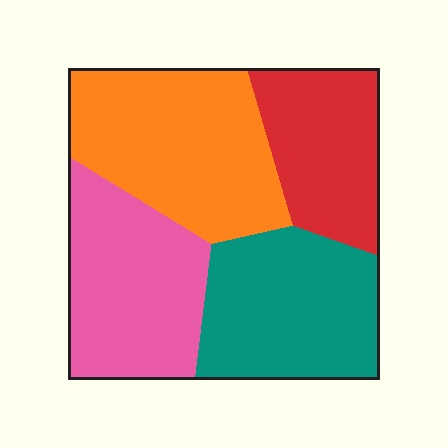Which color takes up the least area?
Red, at roughly 20%.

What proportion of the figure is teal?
Teal covers about 25% of the figure.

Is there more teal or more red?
Teal.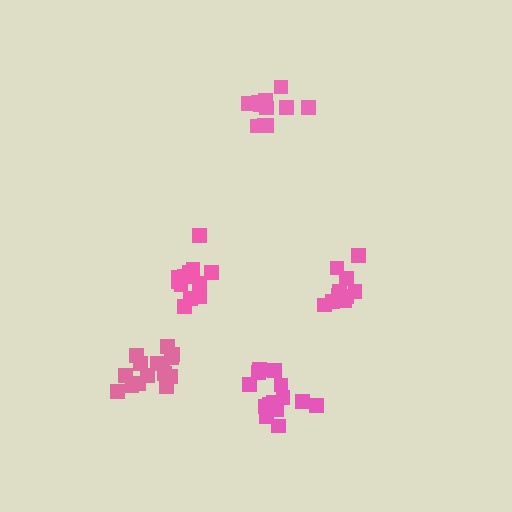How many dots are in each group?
Group 1: 11 dots, Group 2: 14 dots, Group 3: 15 dots, Group 4: 12 dots, Group 5: 12 dots (64 total).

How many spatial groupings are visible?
There are 5 spatial groupings.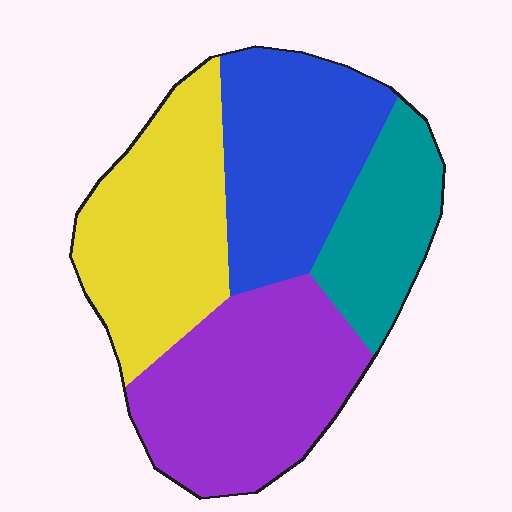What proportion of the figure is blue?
Blue covers 26% of the figure.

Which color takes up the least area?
Teal, at roughly 15%.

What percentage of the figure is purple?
Purple takes up about one third (1/3) of the figure.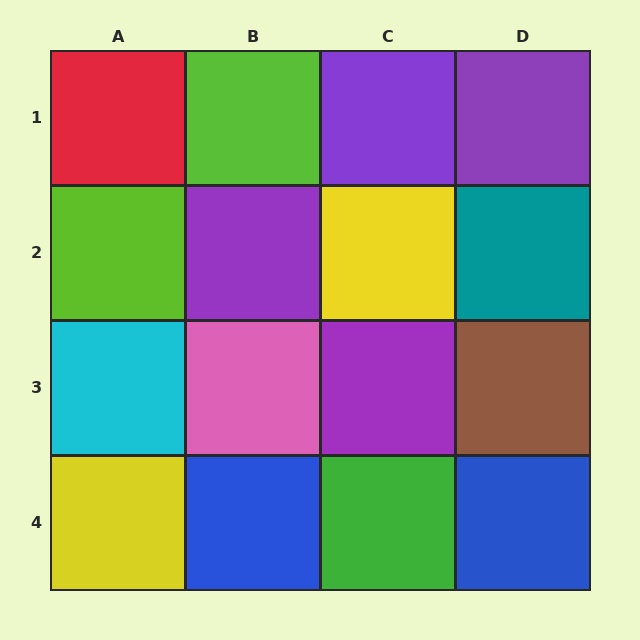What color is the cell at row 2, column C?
Yellow.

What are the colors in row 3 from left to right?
Cyan, pink, purple, brown.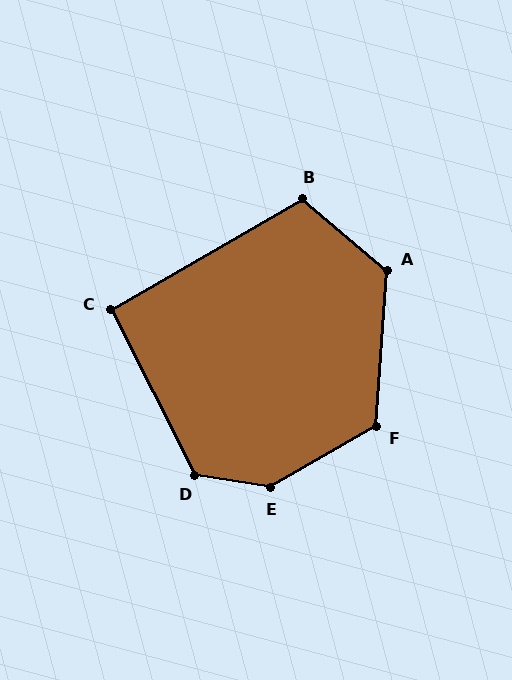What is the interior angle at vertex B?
Approximately 110 degrees (obtuse).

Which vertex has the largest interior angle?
E, at approximately 140 degrees.